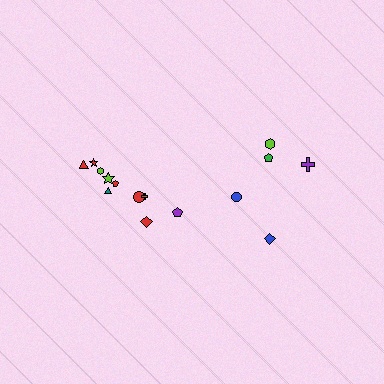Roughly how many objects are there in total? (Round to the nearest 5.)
Roughly 15 objects in total.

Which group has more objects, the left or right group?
The left group.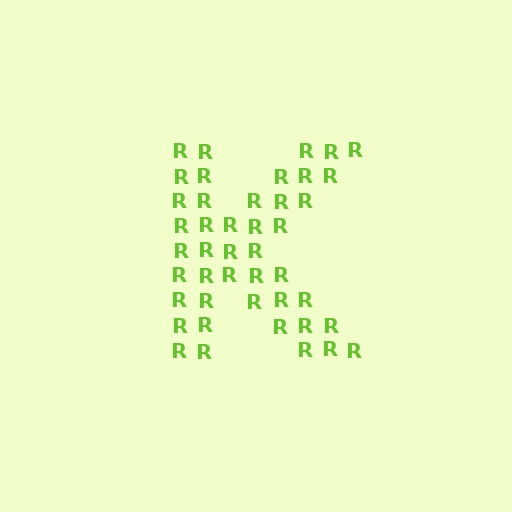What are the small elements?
The small elements are letter R's.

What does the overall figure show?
The overall figure shows the letter K.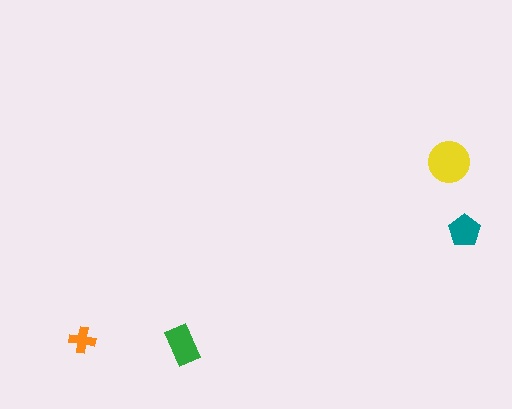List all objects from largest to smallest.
The yellow circle, the green rectangle, the teal pentagon, the orange cross.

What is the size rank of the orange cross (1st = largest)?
4th.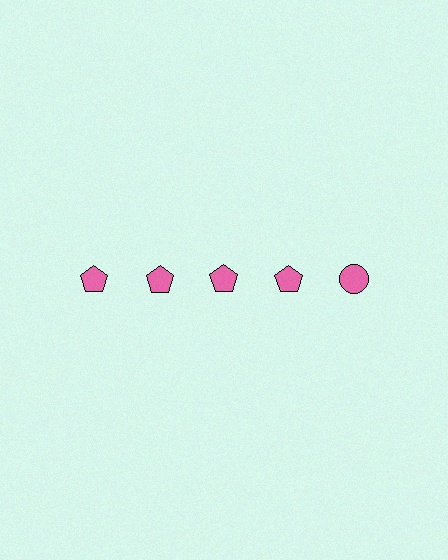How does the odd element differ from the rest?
It has a different shape: circle instead of pentagon.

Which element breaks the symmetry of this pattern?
The pink circle in the top row, rightmost column breaks the symmetry. All other shapes are pink pentagons.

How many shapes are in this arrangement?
There are 5 shapes arranged in a grid pattern.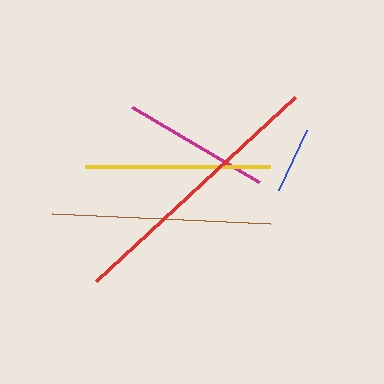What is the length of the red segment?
The red segment is approximately 270 pixels long.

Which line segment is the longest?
The red line is the longest at approximately 270 pixels.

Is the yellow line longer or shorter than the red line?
The red line is longer than the yellow line.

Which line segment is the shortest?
The blue line is the shortest at approximately 66 pixels.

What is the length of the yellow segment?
The yellow segment is approximately 186 pixels long.